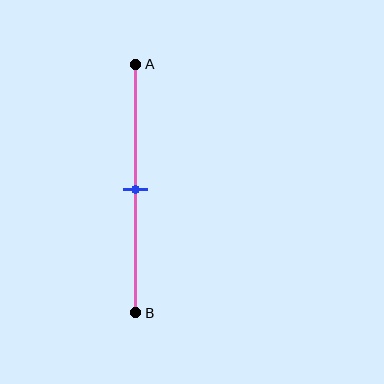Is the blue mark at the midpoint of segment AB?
Yes, the mark is approximately at the midpoint.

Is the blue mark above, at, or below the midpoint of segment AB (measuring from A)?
The blue mark is approximately at the midpoint of segment AB.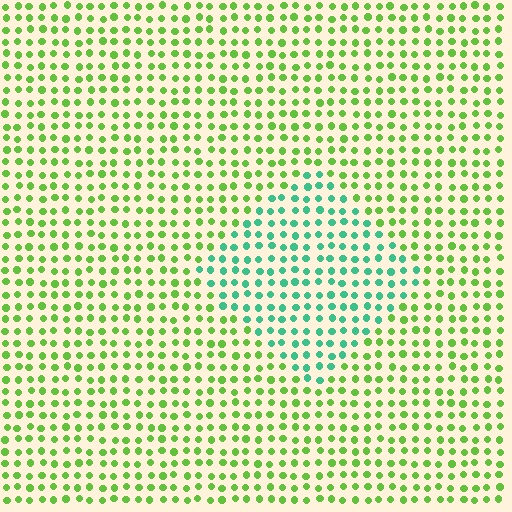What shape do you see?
I see a diamond.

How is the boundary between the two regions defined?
The boundary is defined purely by a slight shift in hue (about 52 degrees). Spacing, size, and orientation are identical on both sides.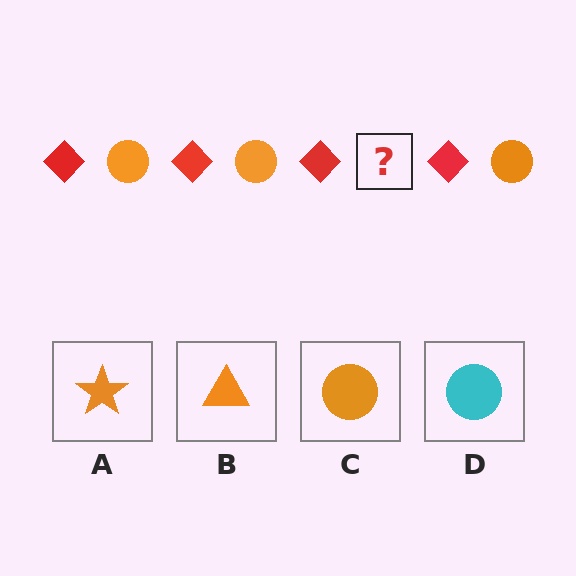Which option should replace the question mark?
Option C.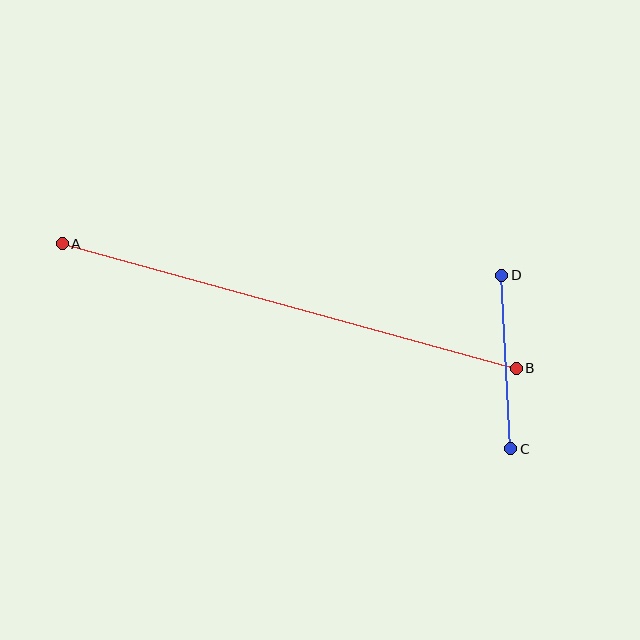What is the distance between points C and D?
The distance is approximately 174 pixels.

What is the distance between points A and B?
The distance is approximately 471 pixels.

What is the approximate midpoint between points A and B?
The midpoint is at approximately (289, 306) pixels.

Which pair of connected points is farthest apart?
Points A and B are farthest apart.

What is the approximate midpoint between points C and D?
The midpoint is at approximately (506, 362) pixels.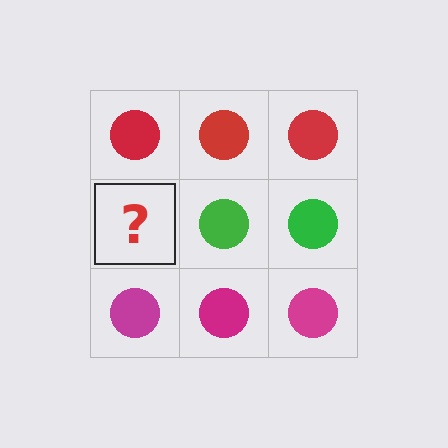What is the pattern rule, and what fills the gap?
The rule is that each row has a consistent color. The gap should be filled with a green circle.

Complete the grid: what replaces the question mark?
The question mark should be replaced with a green circle.